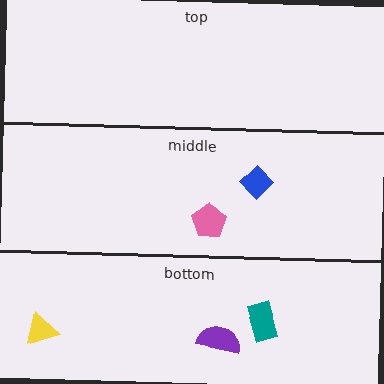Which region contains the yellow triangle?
The bottom region.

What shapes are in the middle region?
The pink pentagon, the blue diamond.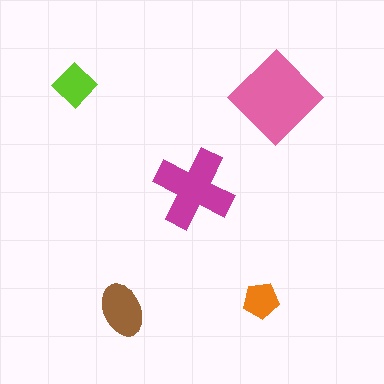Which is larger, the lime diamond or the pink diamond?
The pink diamond.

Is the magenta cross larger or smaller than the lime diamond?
Larger.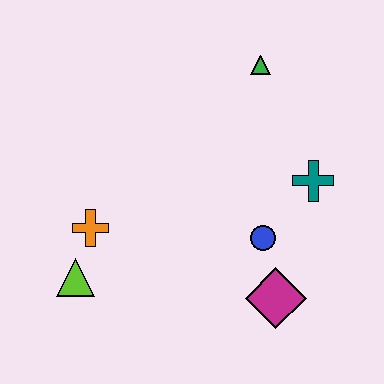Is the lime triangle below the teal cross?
Yes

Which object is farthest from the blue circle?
The lime triangle is farthest from the blue circle.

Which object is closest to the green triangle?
The teal cross is closest to the green triangle.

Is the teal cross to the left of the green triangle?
No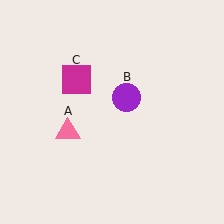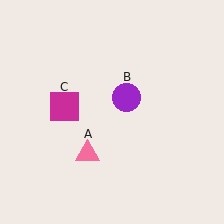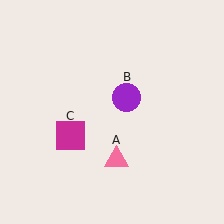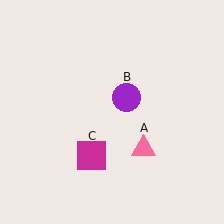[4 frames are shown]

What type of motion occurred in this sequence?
The pink triangle (object A), magenta square (object C) rotated counterclockwise around the center of the scene.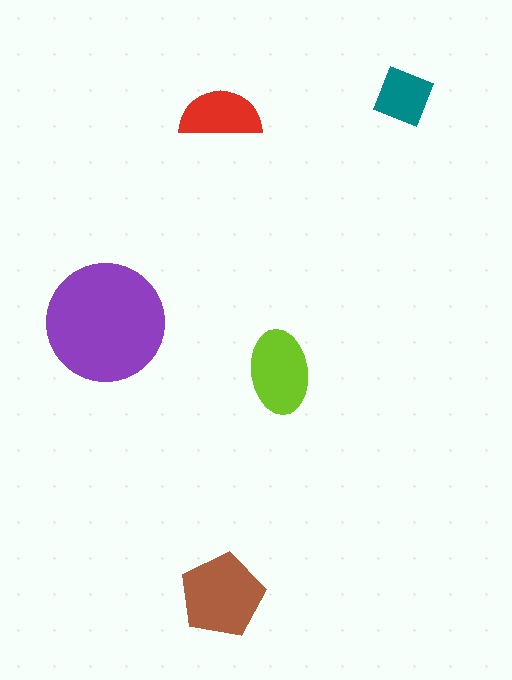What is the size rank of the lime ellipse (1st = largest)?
3rd.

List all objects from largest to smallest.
The purple circle, the brown pentagon, the lime ellipse, the red semicircle, the teal diamond.